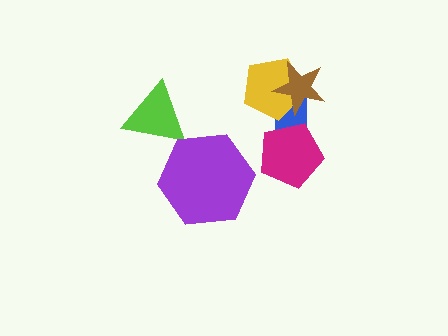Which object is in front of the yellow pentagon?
The brown star is in front of the yellow pentagon.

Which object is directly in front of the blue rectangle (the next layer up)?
The yellow pentagon is directly in front of the blue rectangle.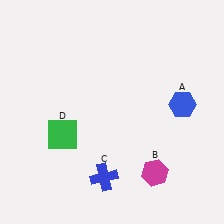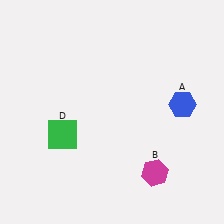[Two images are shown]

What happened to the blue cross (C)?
The blue cross (C) was removed in Image 2. It was in the bottom-left area of Image 1.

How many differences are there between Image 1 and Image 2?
There is 1 difference between the two images.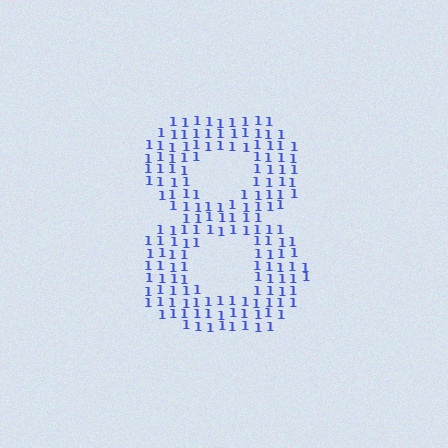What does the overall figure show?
The overall figure shows the digit 8.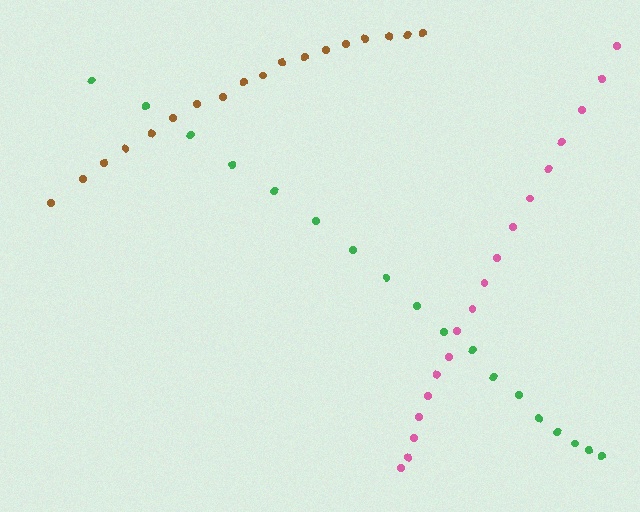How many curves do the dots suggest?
There are 3 distinct paths.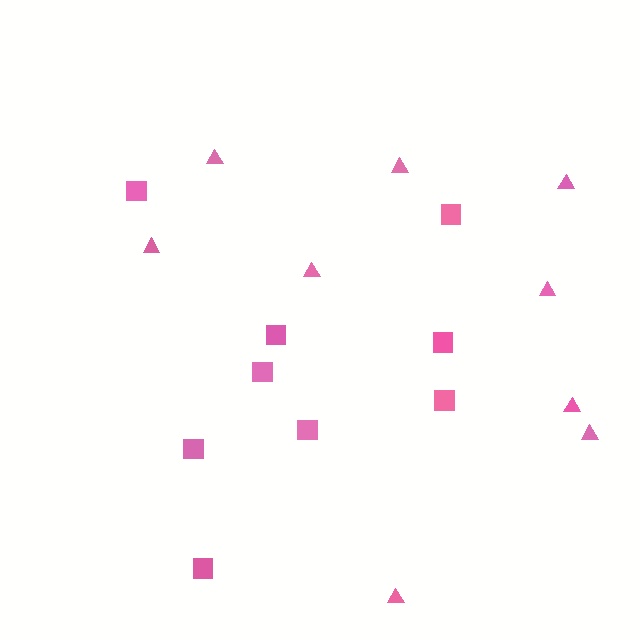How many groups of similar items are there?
There are 2 groups: one group of squares (9) and one group of triangles (9).